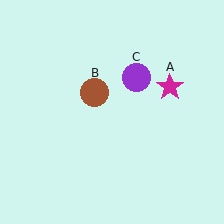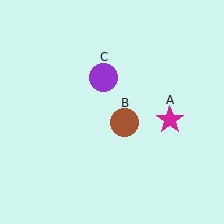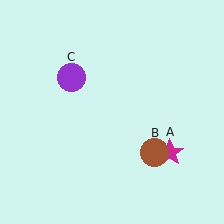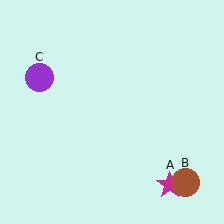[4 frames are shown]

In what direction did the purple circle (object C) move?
The purple circle (object C) moved left.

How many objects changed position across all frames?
3 objects changed position: magenta star (object A), brown circle (object B), purple circle (object C).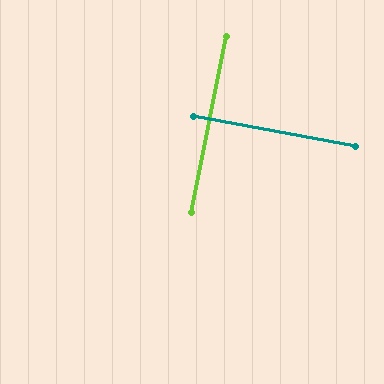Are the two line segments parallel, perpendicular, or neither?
Perpendicular — they meet at approximately 89°.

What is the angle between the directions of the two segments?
Approximately 89 degrees.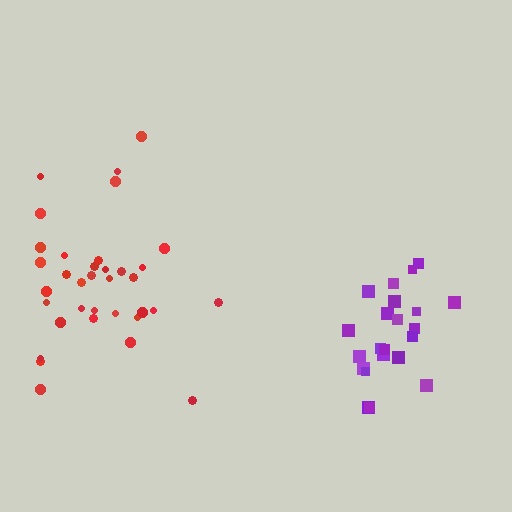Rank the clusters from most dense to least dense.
purple, red.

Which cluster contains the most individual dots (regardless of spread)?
Red (35).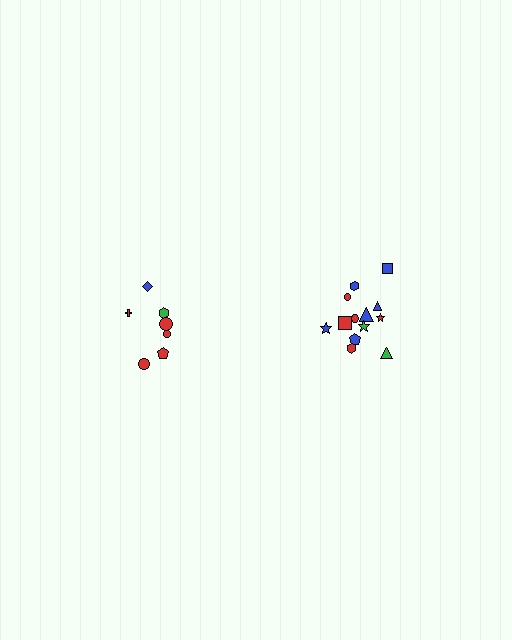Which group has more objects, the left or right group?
The right group.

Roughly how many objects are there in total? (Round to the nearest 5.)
Roughly 20 objects in total.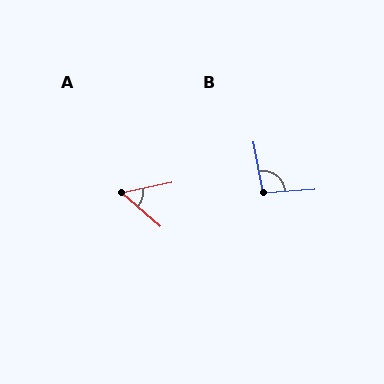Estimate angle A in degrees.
Approximately 53 degrees.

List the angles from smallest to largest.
A (53°), B (97°).